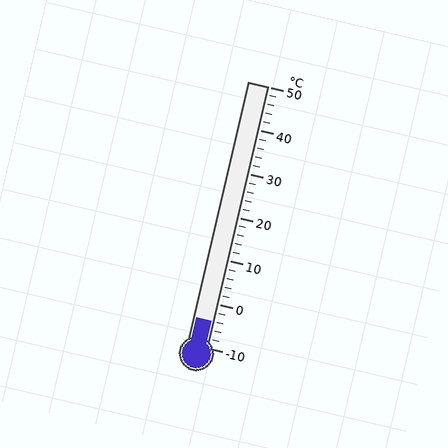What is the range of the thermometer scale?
The thermometer scale ranges from -10°C to 50°C.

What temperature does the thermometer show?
The thermometer shows approximately -4°C.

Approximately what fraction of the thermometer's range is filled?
The thermometer is filled to approximately 10% of its range.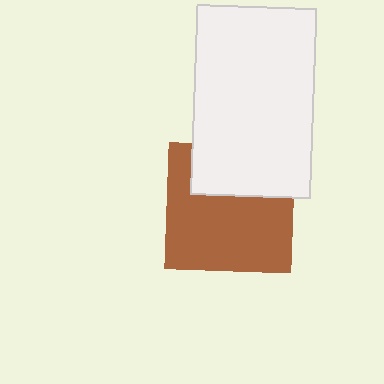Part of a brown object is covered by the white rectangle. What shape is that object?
It is a square.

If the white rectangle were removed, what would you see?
You would see the complete brown square.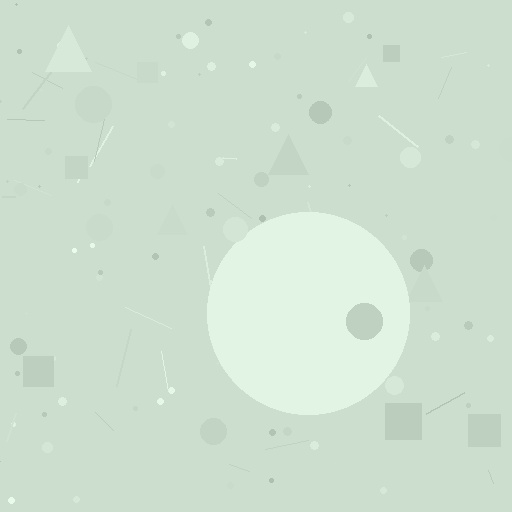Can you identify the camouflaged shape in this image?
The camouflaged shape is a circle.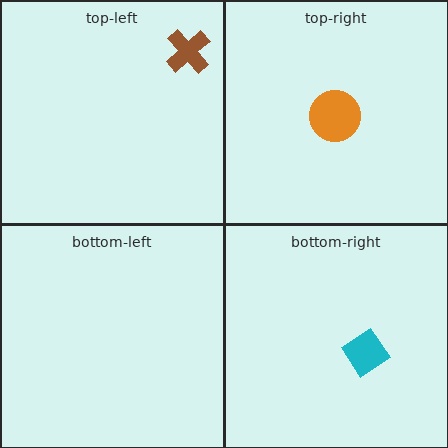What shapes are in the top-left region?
The brown cross.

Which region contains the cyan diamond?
The bottom-right region.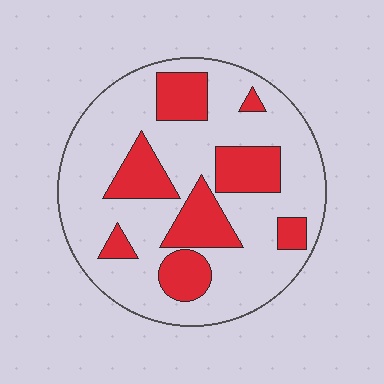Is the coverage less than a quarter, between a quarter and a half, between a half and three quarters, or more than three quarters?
Between a quarter and a half.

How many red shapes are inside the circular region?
8.